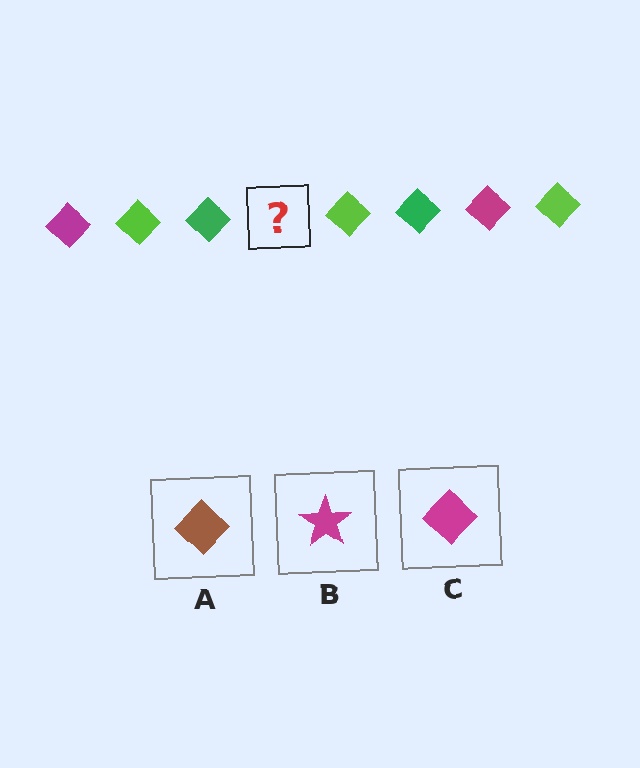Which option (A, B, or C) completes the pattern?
C.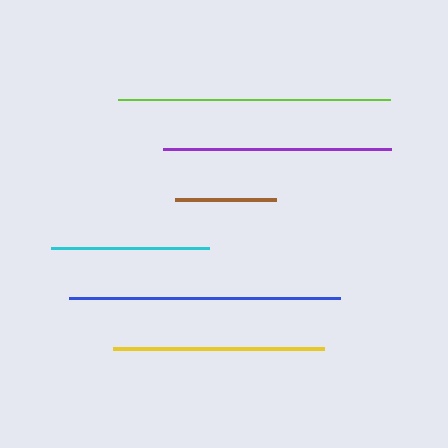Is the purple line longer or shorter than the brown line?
The purple line is longer than the brown line.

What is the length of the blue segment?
The blue segment is approximately 270 pixels long.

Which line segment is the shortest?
The brown line is the shortest at approximately 102 pixels.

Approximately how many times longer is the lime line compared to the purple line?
The lime line is approximately 1.2 times the length of the purple line.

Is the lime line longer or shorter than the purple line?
The lime line is longer than the purple line.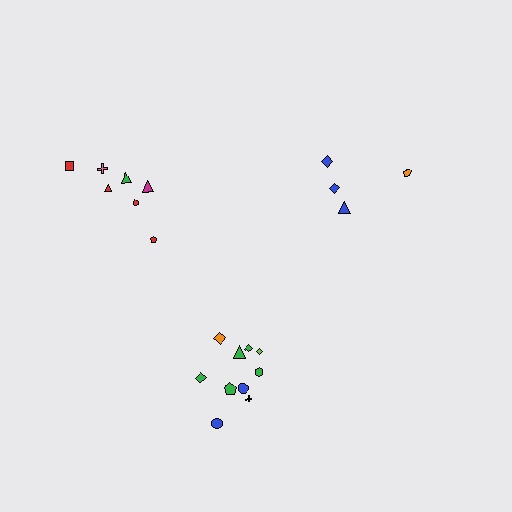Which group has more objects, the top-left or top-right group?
The top-left group.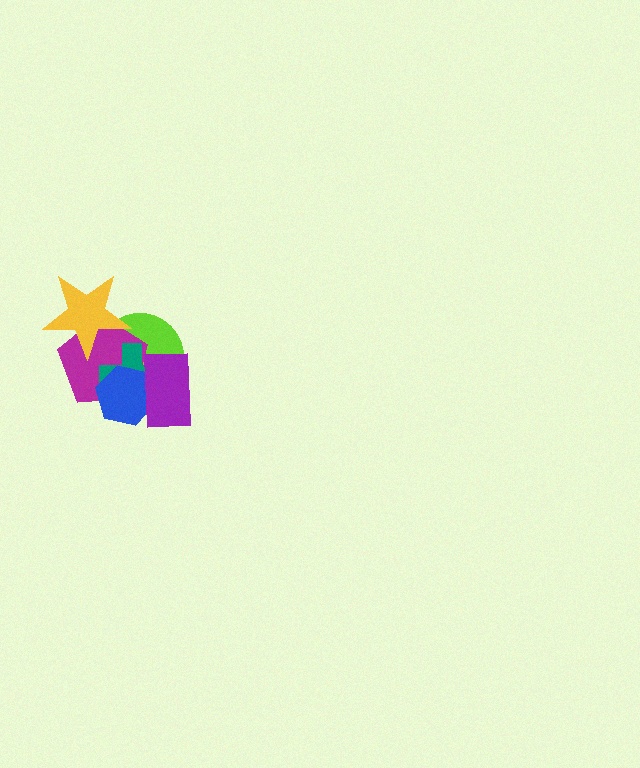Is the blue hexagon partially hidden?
Yes, it is partially covered by another shape.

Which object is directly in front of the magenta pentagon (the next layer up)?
The teal cross is directly in front of the magenta pentagon.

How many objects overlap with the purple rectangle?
4 objects overlap with the purple rectangle.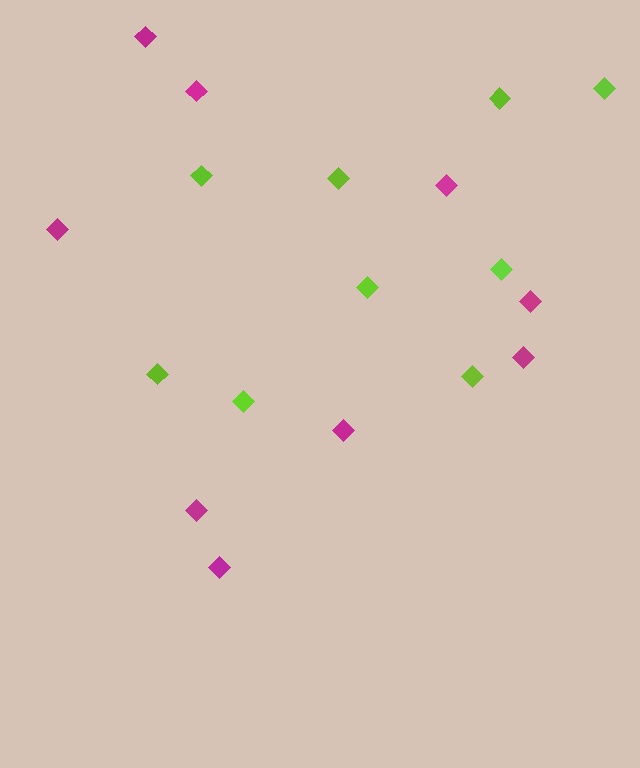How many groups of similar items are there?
There are 2 groups: one group of lime diamonds (9) and one group of magenta diamonds (9).